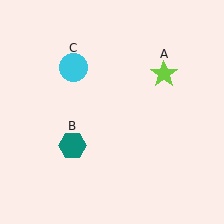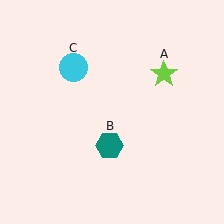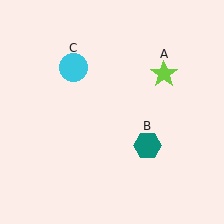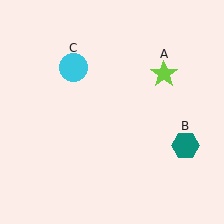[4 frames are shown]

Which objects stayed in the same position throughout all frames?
Lime star (object A) and cyan circle (object C) remained stationary.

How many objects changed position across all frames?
1 object changed position: teal hexagon (object B).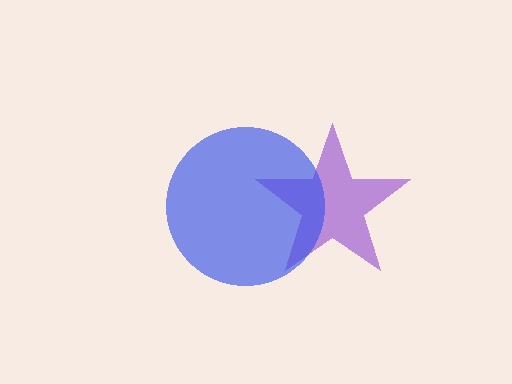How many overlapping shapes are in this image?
There are 2 overlapping shapes in the image.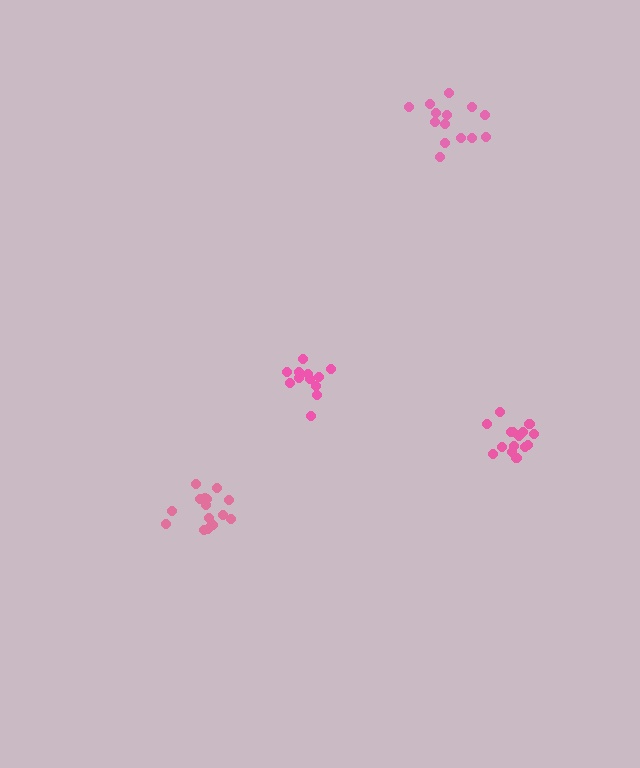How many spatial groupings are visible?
There are 4 spatial groupings.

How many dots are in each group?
Group 1: 12 dots, Group 2: 16 dots, Group 3: 15 dots, Group 4: 14 dots (57 total).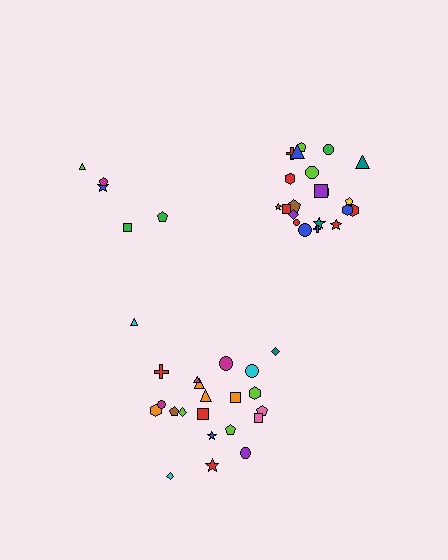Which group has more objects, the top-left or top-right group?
The top-right group.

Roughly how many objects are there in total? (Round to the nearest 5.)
Roughly 50 objects in total.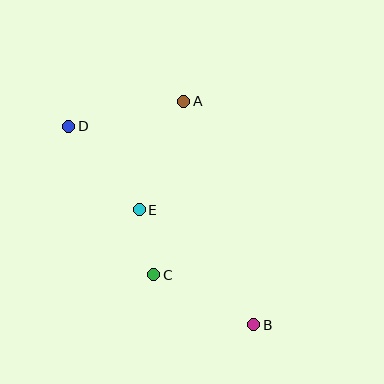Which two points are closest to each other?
Points C and E are closest to each other.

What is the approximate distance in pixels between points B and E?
The distance between B and E is approximately 162 pixels.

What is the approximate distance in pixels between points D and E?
The distance between D and E is approximately 109 pixels.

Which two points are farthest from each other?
Points B and D are farthest from each other.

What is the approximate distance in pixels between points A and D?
The distance between A and D is approximately 117 pixels.